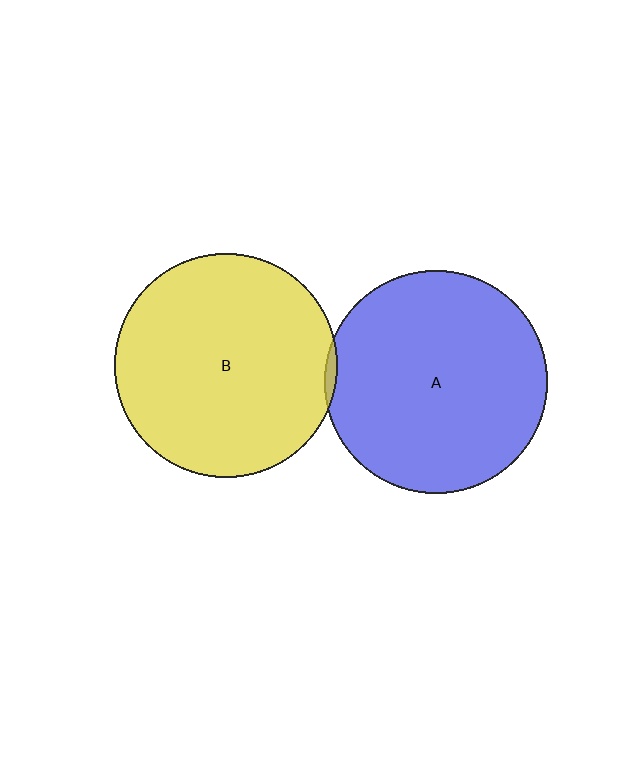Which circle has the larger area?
Circle B (yellow).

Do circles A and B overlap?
Yes.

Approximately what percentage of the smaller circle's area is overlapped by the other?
Approximately 5%.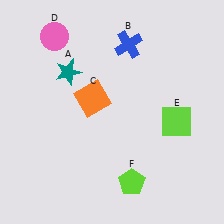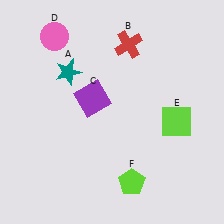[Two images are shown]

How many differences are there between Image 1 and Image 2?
There are 2 differences between the two images.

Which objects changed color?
B changed from blue to red. C changed from orange to purple.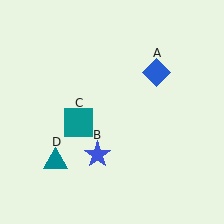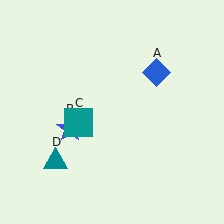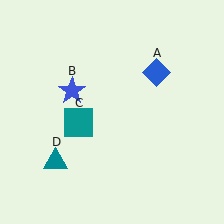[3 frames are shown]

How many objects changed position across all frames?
1 object changed position: blue star (object B).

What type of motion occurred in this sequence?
The blue star (object B) rotated clockwise around the center of the scene.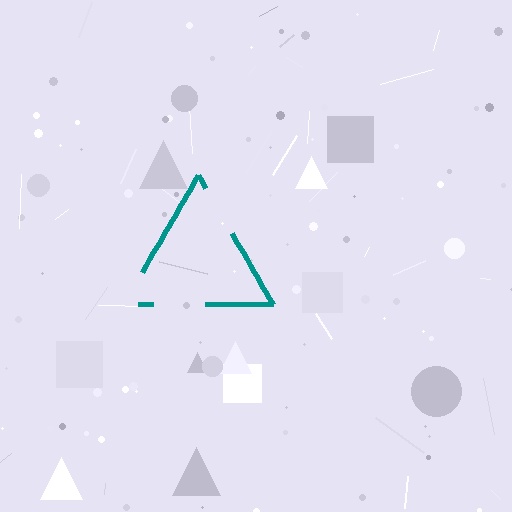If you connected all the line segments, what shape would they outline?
They would outline a triangle.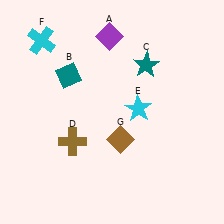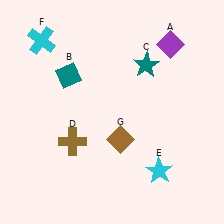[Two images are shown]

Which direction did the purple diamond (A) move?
The purple diamond (A) moved right.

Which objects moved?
The objects that moved are: the purple diamond (A), the cyan star (E).